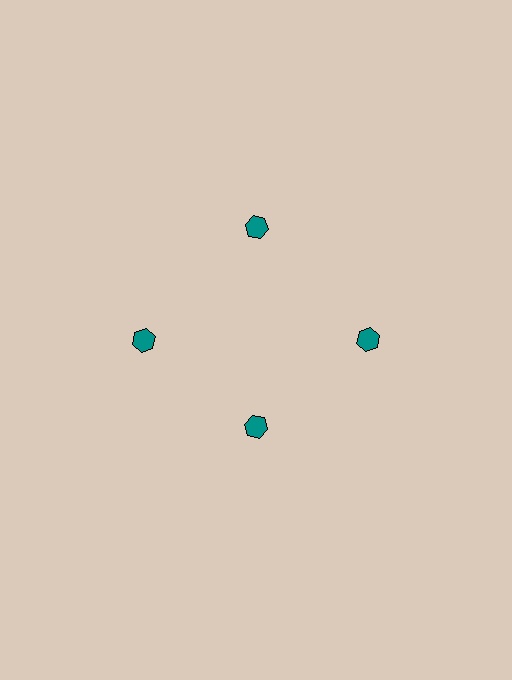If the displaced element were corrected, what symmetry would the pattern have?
It would have 4-fold rotational symmetry — the pattern would map onto itself every 90 degrees.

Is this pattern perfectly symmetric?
No. The 4 teal hexagons are arranged in a ring, but one element near the 6 o'clock position is pulled inward toward the center, breaking the 4-fold rotational symmetry.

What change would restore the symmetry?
The symmetry would be restored by moving it outward, back onto the ring so that all 4 hexagons sit at equal angles and equal distance from the center.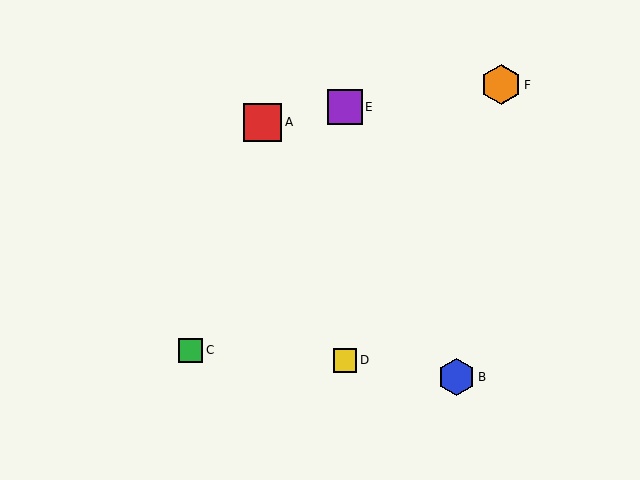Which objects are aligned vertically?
Objects D, E are aligned vertically.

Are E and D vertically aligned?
Yes, both are at x≈345.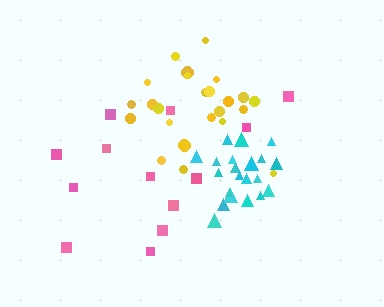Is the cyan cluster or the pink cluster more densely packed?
Cyan.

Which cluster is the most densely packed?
Cyan.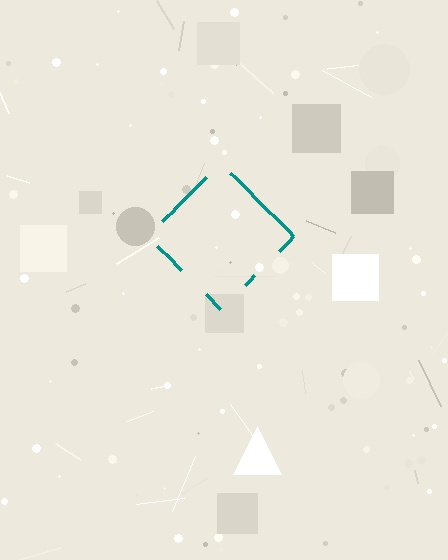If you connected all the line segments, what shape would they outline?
They would outline a diamond.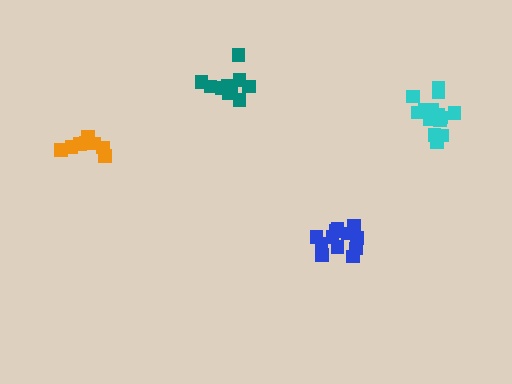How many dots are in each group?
Group 1: 15 dots, Group 2: 13 dots, Group 3: 10 dots, Group 4: 9 dots (47 total).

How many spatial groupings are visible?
There are 4 spatial groupings.